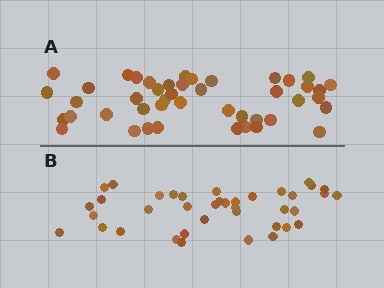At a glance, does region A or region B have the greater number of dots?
Region A (the top region) has more dots.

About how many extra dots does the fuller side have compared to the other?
Region A has about 6 more dots than region B.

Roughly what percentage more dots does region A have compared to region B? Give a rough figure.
About 15% more.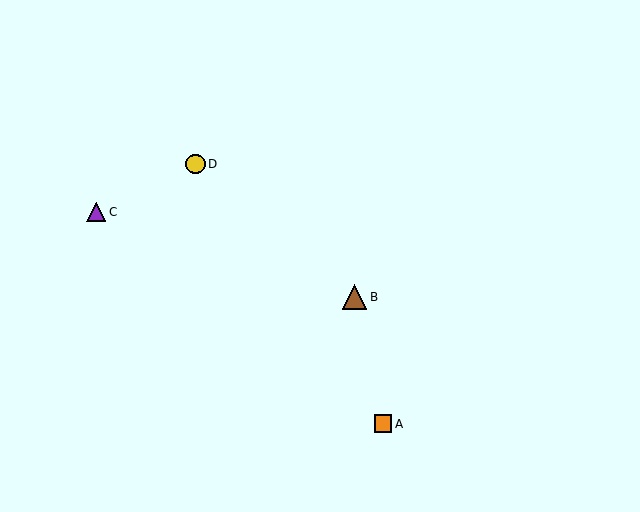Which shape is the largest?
The brown triangle (labeled B) is the largest.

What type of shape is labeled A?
Shape A is an orange square.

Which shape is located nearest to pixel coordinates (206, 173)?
The yellow circle (labeled D) at (196, 164) is nearest to that location.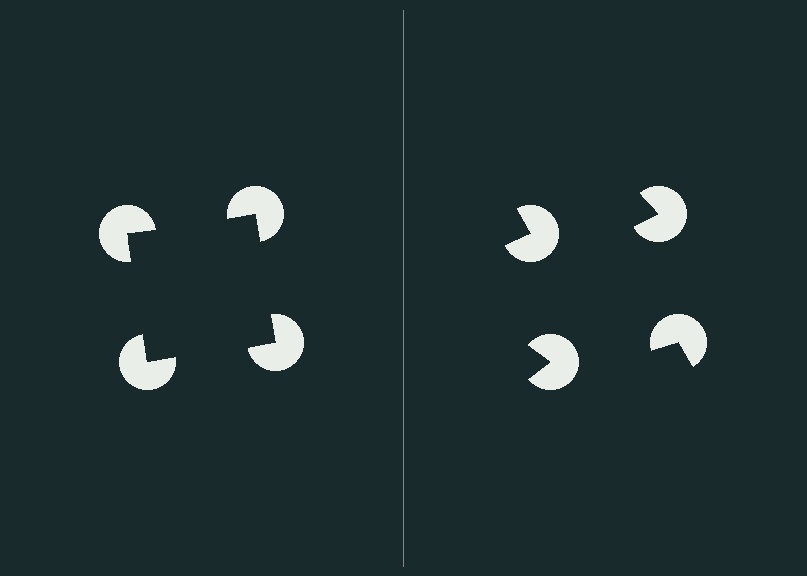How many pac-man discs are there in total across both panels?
8 — 4 on each side.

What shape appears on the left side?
An illusory square.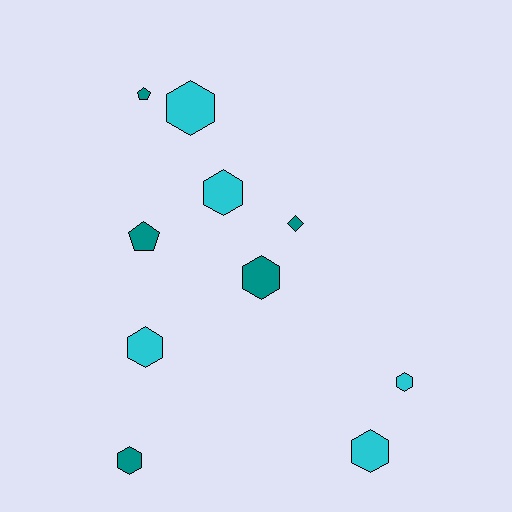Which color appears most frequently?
Cyan, with 5 objects.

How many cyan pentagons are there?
There are no cyan pentagons.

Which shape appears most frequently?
Hexagon, with 7 objects.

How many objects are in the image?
There are 10 objects.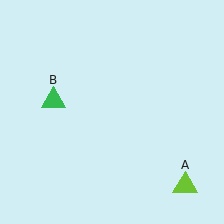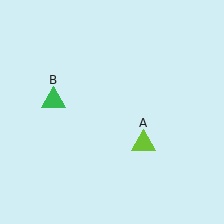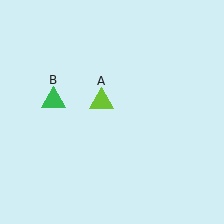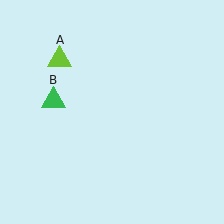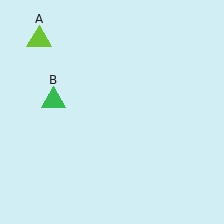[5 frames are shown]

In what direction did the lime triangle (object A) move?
The lime triangle (object A) moved up and to the left.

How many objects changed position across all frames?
1 object changed position: lime triangle (object A).